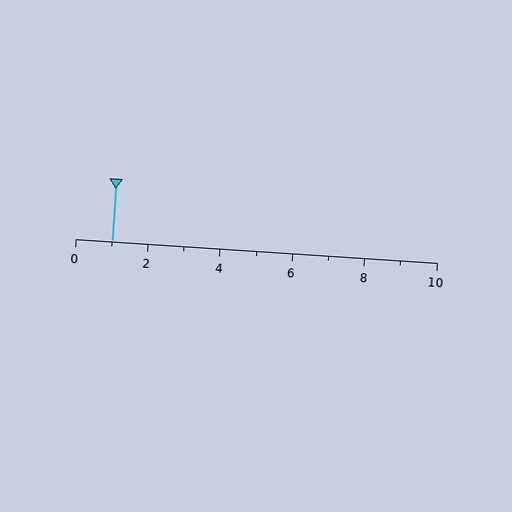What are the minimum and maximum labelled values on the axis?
The axis runs from 0 to 10.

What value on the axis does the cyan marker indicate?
The marker indicates approximately 1.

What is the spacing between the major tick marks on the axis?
The major ticks are spaced 2 apart.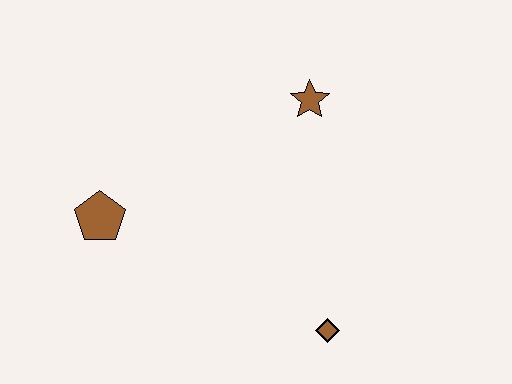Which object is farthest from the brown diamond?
The brown pentagon is farthest from the brown diamond.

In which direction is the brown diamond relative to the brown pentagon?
The brown diamond is to the right of the brown pentagon.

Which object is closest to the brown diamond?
The brown star is closest to the brown diamond.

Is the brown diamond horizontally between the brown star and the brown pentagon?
No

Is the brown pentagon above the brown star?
No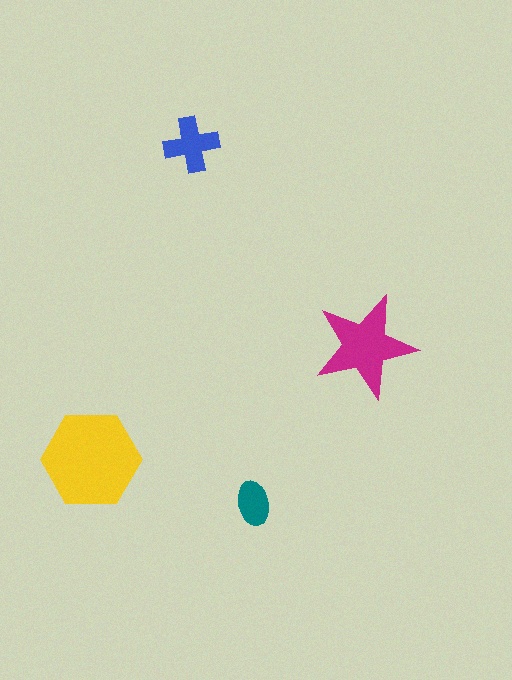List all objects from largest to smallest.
The yellow hexagon, the magenta star, the blue cross, the teal ellipse.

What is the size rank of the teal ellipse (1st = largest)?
4th.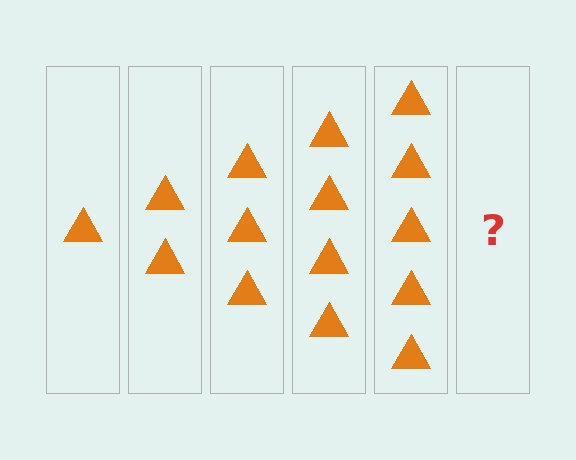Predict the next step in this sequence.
The next step is 6 triangles.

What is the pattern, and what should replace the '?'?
The pattern is that each step adds one more triangle. The '?' should be 6 triangles.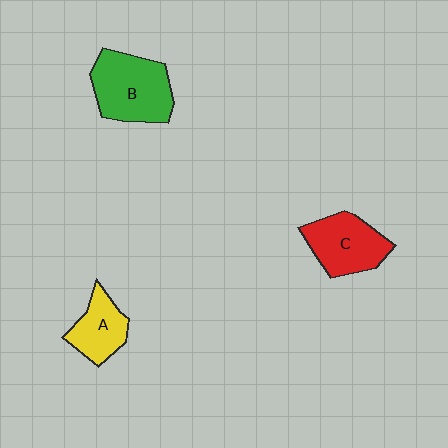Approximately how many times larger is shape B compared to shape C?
Approximately 1.2 times.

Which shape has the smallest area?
Shape A (yellow).